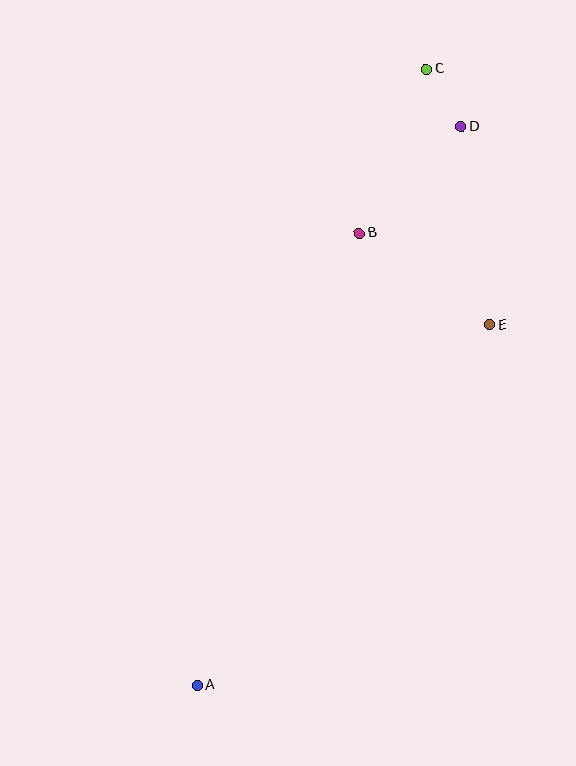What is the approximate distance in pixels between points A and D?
The distance between A and D is approximately 618 pixels.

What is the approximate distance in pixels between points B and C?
The distance between B and C is approximately 178 pixels.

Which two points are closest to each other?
Points C and D are closest to each other.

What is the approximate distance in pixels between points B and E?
The distance between B and E is approximately 160 pixels.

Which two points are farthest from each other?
Points A and C are farthest from each other.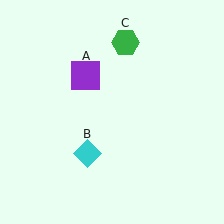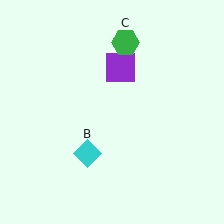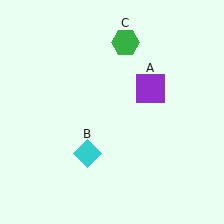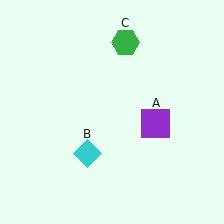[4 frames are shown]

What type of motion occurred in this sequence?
The purple square (object A) rotated clockwise around the center of the scene.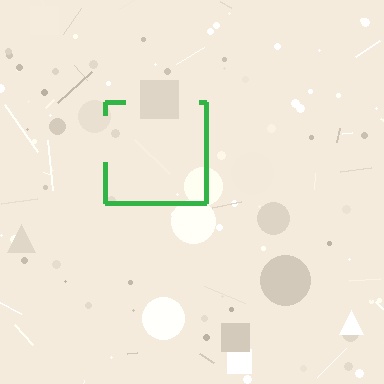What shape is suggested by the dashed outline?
The dashed outline suggests a square.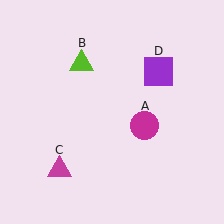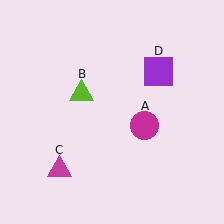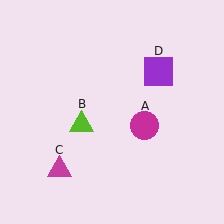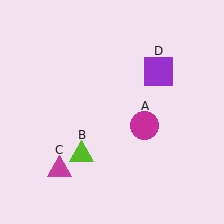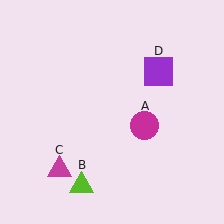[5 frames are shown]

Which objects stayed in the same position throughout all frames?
Magenta circle (object A) and magenta triangle (object C) and purple square (object D) remained stationary.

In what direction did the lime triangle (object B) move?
The lime triangle (object B) moved down.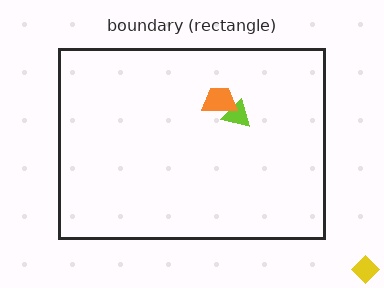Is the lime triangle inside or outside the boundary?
Inside.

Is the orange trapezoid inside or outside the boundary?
Inside.